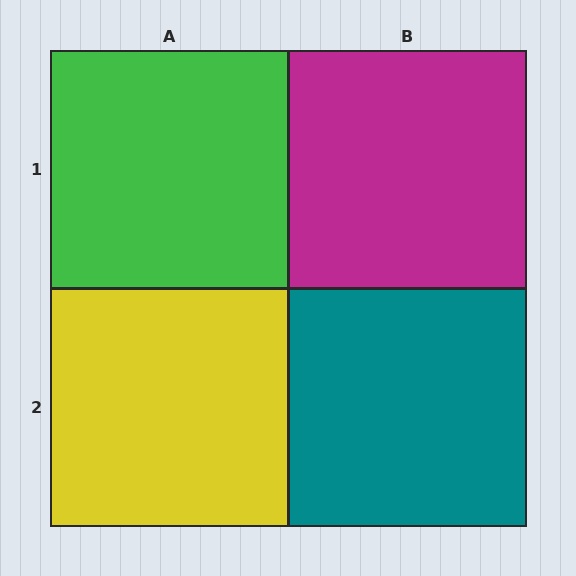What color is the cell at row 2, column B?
Teal.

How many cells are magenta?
1 cell is magenta.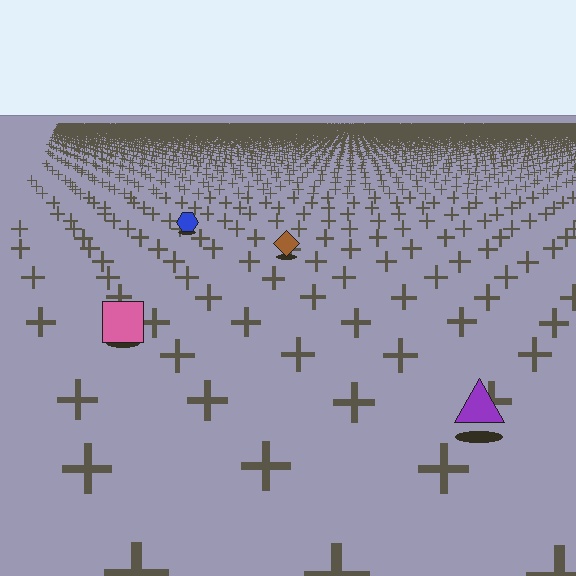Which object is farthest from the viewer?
The blue hexagon is farthest from the viewer. It appears smaller and the ground texture around it is denser.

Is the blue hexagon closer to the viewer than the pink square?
No. The pink square is closer — you can tell from the texture gradient: the ground texture is coarser near it.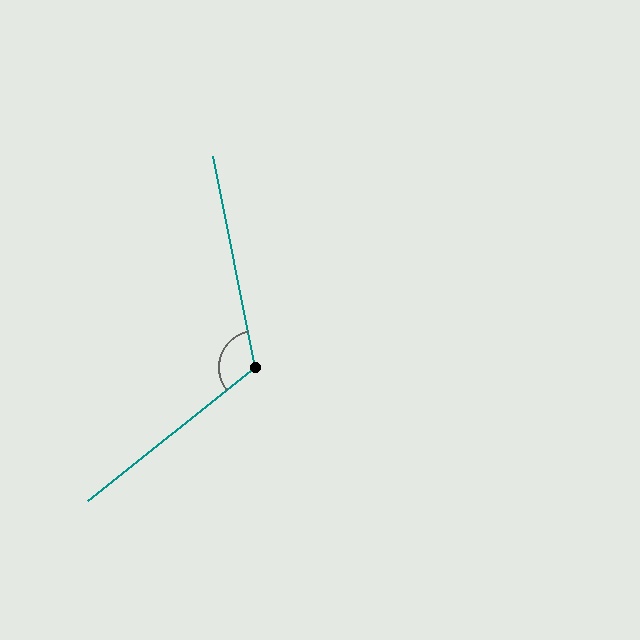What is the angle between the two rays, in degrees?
Approximately 117 degrees.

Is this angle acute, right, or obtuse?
It is obtuse.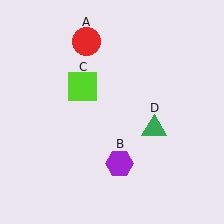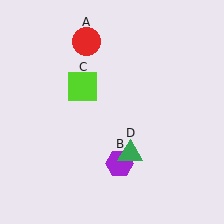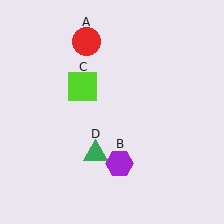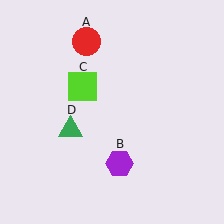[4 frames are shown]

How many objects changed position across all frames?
1 object changed position: green triangle (object D).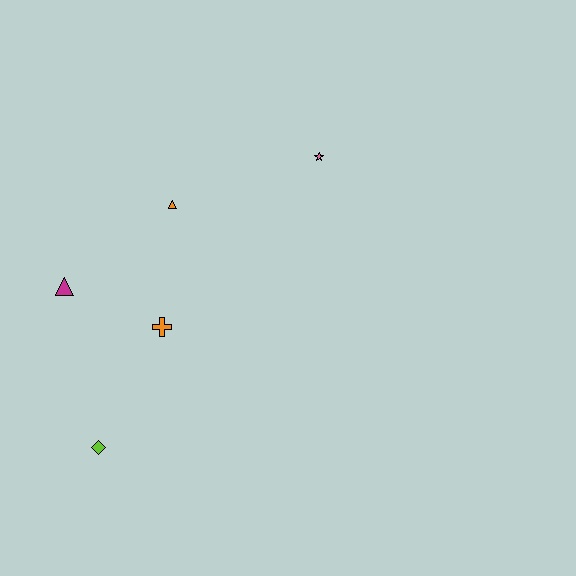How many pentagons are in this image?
There are no pentagons.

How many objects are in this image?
There are 5 objects.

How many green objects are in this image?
There are no green objects.